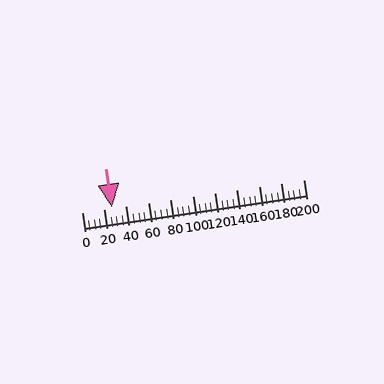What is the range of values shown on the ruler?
The ruler shows values from 0 to 200.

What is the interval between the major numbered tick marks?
The major tick marks are spaced 20 units apart.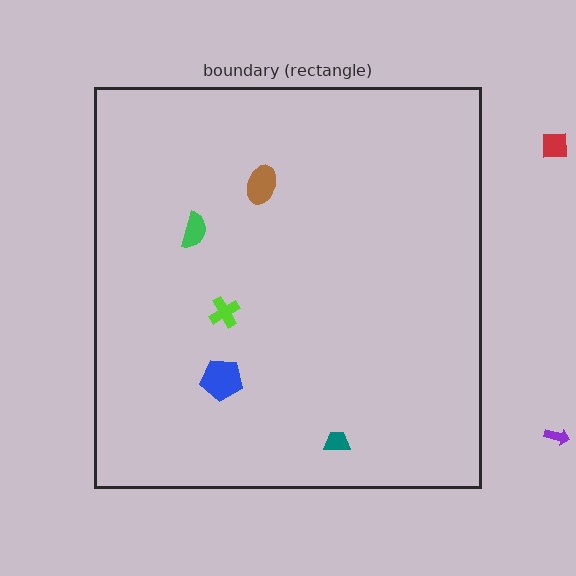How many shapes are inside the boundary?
5 inside, 2 outside.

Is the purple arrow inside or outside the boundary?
Outside.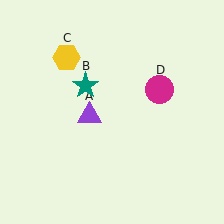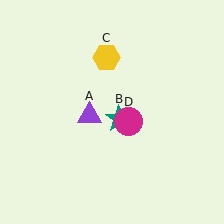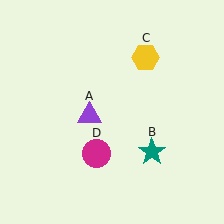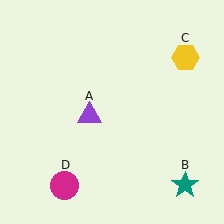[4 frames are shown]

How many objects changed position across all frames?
3 objects changed position: teal star (object B), yellow hexagon (object C), magenta circle (object D).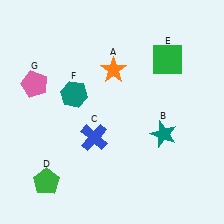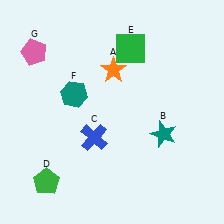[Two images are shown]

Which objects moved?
The objects that moved are: the green square (E), the pink pentagon (G).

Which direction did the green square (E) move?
The green square (E) moved left.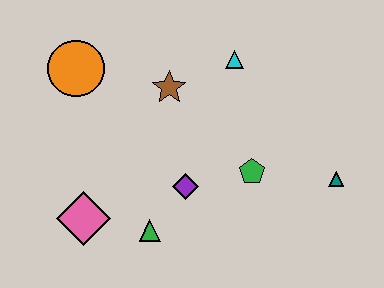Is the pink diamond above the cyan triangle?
No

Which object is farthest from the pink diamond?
The teal triangle is farthest from the pink diamond.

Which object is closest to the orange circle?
The brown star is closest to the orange circle.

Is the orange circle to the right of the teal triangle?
No